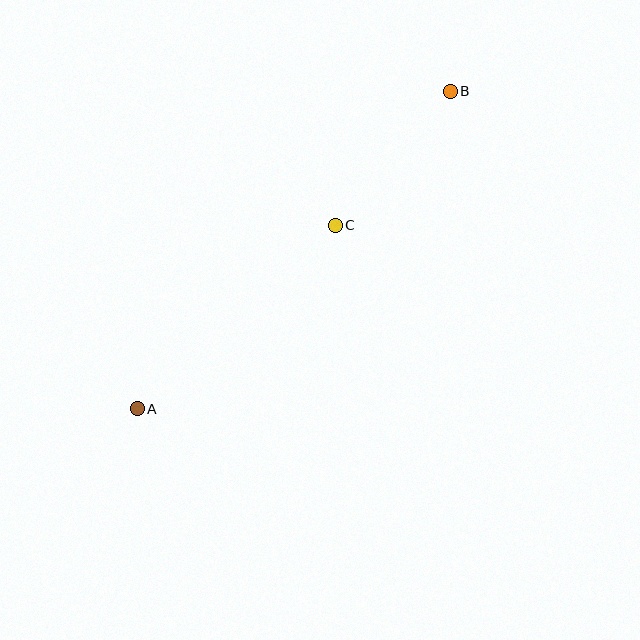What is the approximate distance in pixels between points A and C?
The distance between A and C is approximately 270 pixels.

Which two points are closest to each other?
Points B and C are closest to each other.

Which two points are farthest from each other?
Points A and B are farthest from each other.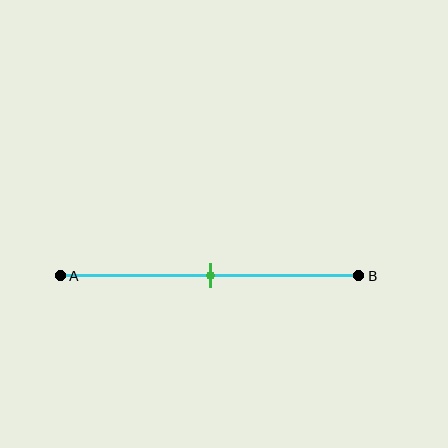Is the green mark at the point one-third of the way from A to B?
No, the mark is at about 50% from A, not at the 33% one-third point.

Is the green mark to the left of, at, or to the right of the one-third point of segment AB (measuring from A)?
The green mark is to the right of the one-third point of segment AB.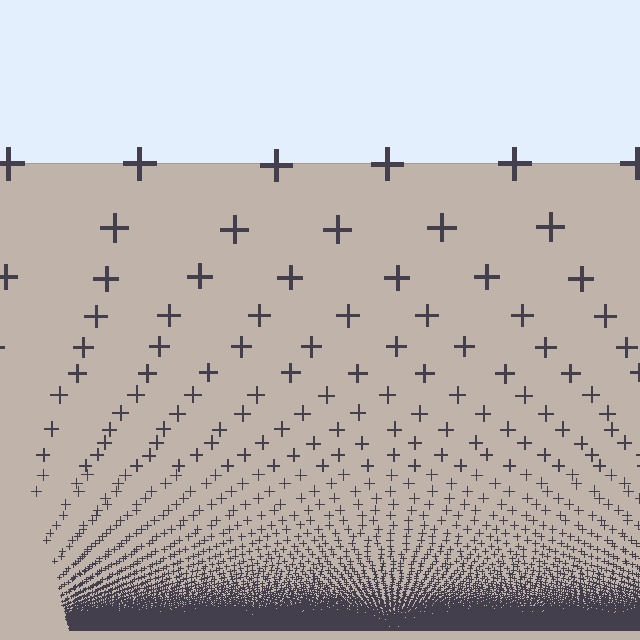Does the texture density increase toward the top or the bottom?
Density increases toward the bottom.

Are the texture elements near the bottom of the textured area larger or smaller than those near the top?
Smaller. The gradient is inverted — elements near the bottom are smaller and denser.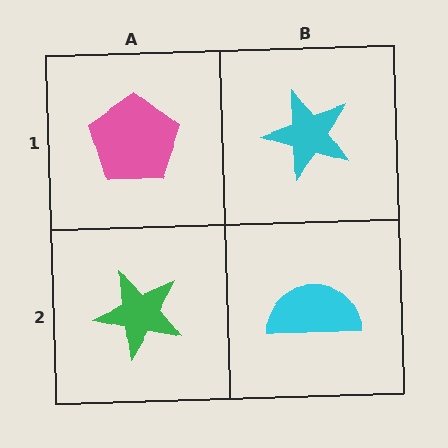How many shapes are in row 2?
2 shapes.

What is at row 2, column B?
A cyan semicircle.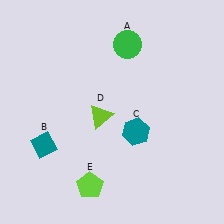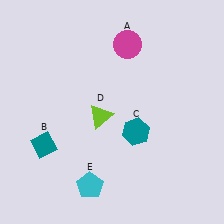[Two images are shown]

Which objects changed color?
A changed from green to magenta. E changed from lime to cyan.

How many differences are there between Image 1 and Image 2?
There are 2 differences between the two images.